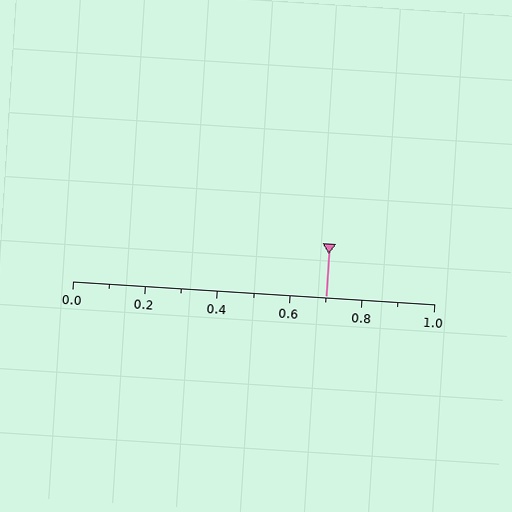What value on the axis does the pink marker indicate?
The marker indicates approximately 0.7.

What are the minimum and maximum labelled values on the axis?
The axis runs from 0.0 to 1.0.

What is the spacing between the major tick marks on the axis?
The major ticks are spaced 0.2 apart.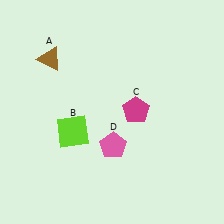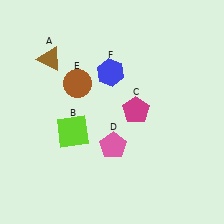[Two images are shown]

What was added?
A brown circle (E), a blue hexagon (F) were added in Image 2.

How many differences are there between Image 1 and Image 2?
There are 2 differences between the two images.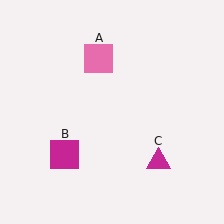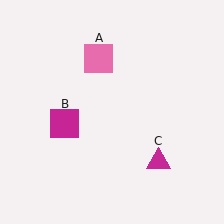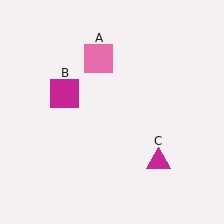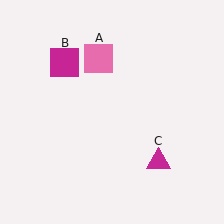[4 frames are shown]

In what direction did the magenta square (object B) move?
The magenta square (object B) moved up.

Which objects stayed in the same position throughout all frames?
Pink square (object A) and magenta triangle (object C) remained stationary.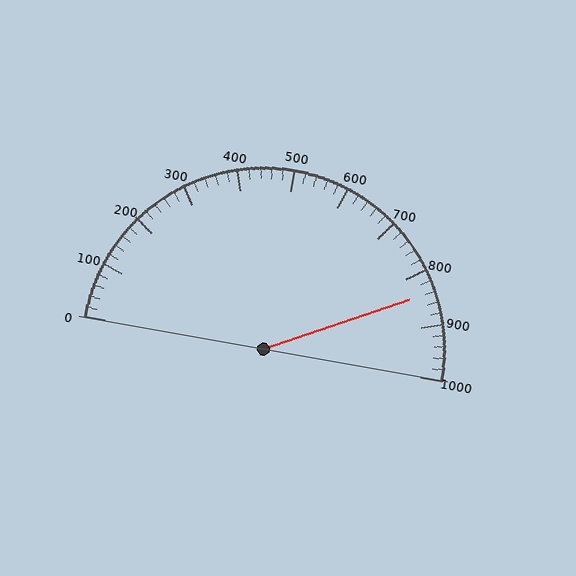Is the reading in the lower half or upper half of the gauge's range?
The reading is in the upper half of the range (0 to 1000).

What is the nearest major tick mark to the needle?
The nearest major tick mark is 800.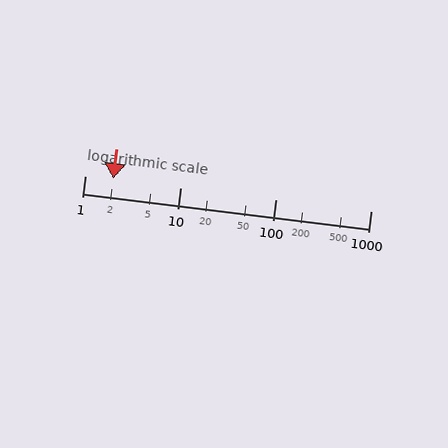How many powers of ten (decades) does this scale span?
The scale spans 3 decades, from 1 to 1000.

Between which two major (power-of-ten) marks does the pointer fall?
The pointer is between 1 and 10.